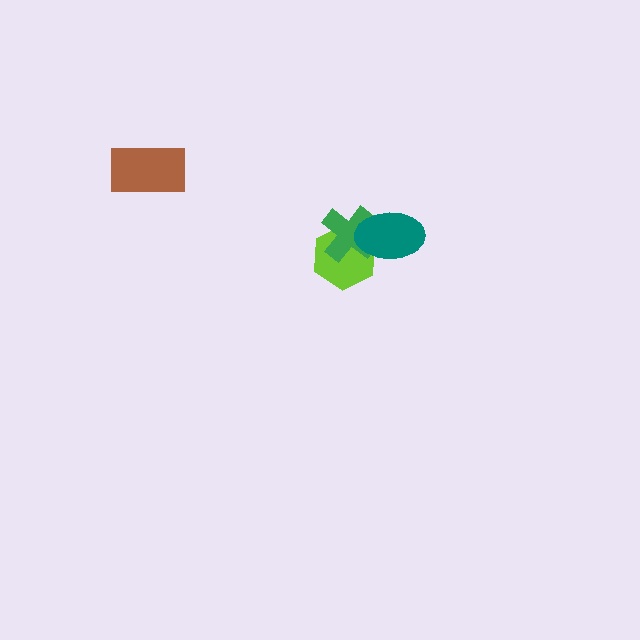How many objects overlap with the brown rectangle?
0 objects overlap with the brown rectangle.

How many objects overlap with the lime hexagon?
2 objects overlap with the lime hexagon.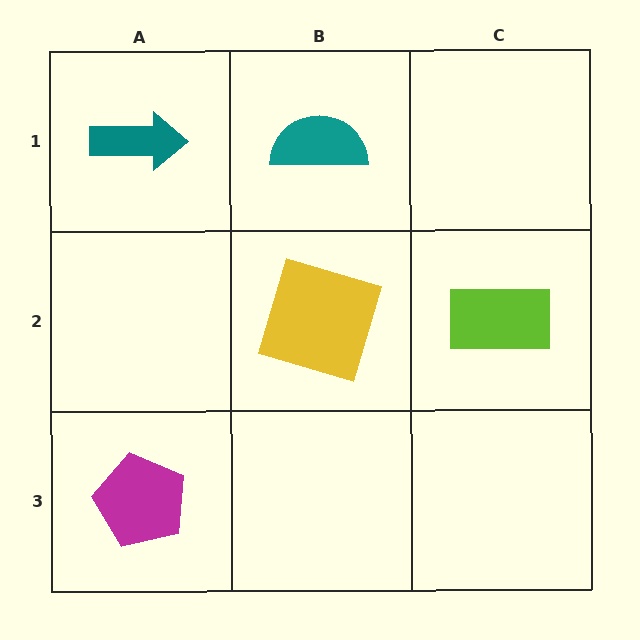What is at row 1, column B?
A teal semicircle.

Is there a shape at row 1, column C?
No, that cell is empty.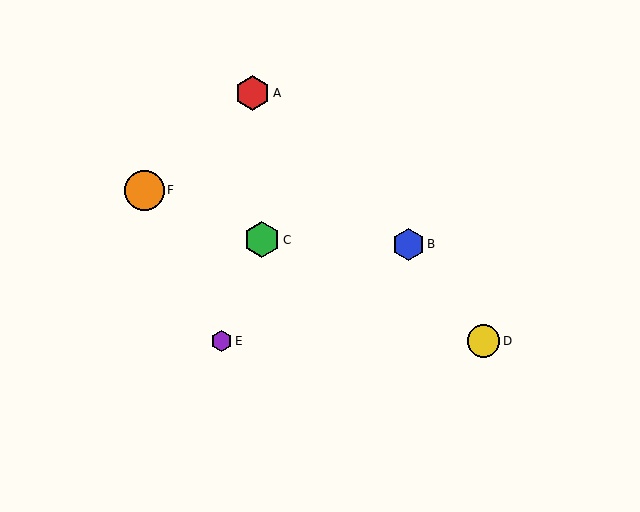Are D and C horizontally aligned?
No, D is at y≈341 and C is at y≈240.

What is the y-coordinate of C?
Object C is at y≈240.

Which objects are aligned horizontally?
Objects D, E are aligned horizontally.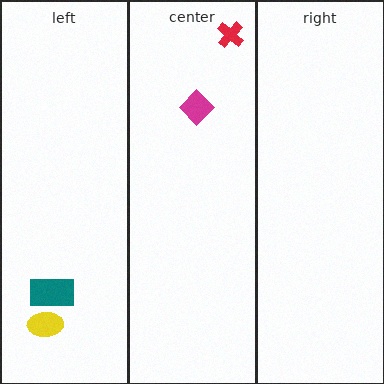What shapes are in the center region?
The red cross, the magenta diamond.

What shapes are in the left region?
The teal rectangle, the yellow ellipse.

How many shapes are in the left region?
2.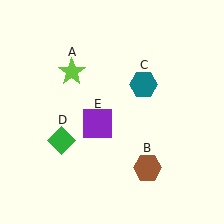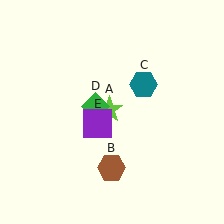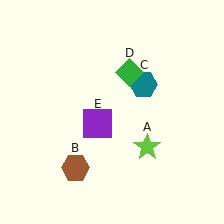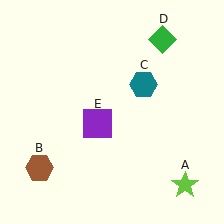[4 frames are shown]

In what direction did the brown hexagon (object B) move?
The brown hexagon (object B) moved left.